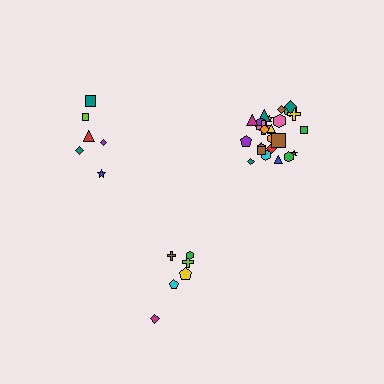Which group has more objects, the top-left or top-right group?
The top-right group.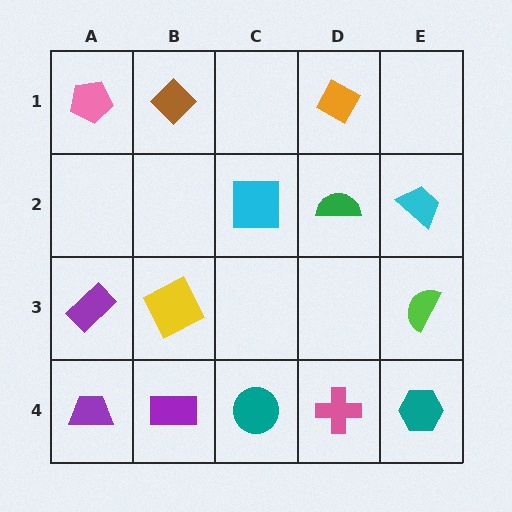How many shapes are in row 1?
3 shapes.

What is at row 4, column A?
A purple trapezoid.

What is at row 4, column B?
A purple rectangle.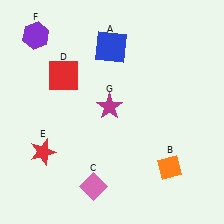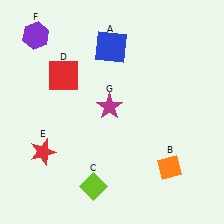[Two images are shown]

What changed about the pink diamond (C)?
In Image 1, C is pink. In Image 2, it changed to lime.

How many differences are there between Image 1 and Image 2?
There is 1 difference between the two images.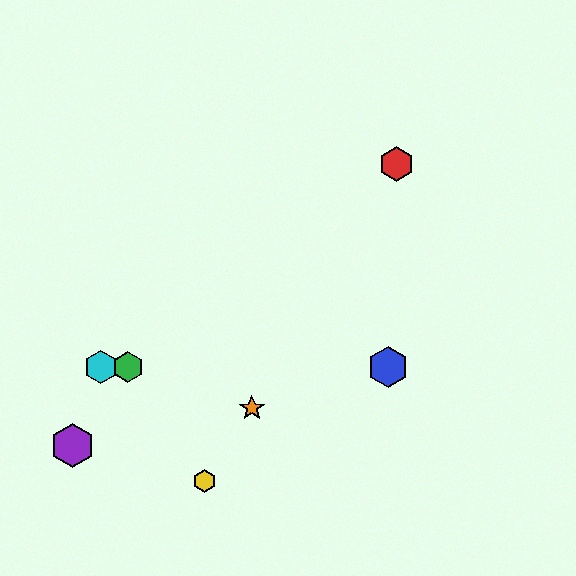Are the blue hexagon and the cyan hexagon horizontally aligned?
Yes, both are at y≈367.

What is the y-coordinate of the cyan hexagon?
The cyan hexagon is at y≈367.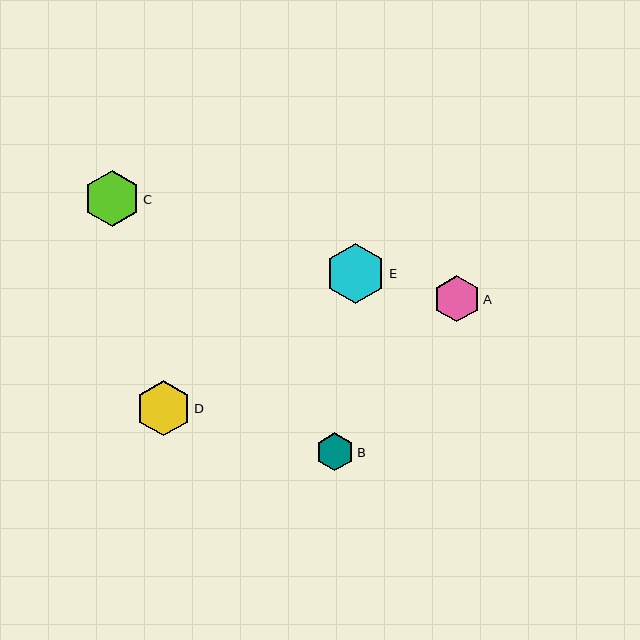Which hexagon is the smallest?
Hexagon B is the smallest with a size of approximately 38 pixels.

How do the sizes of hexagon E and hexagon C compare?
Hexagon E and hexagon C are approximately the same size.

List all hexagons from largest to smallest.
From largest to smallest: E, C, D, A, B.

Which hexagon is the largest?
Hexagon E is the largest with a size of approximately 60 pixels.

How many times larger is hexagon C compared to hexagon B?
Hexagon C is approximately 1.5 times the size of hexagon B.